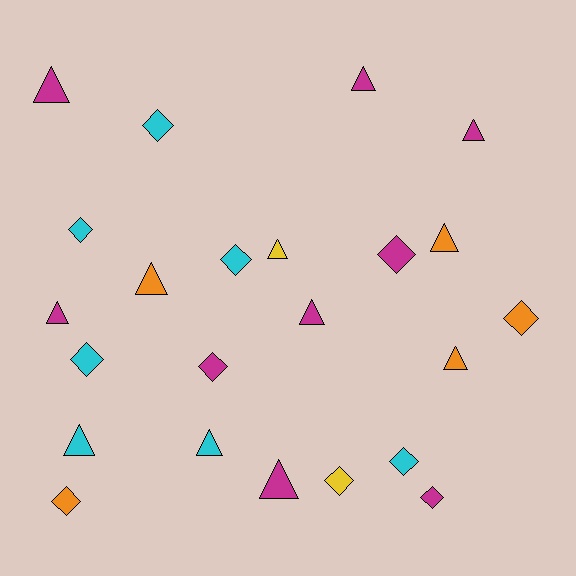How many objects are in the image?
There are 23 objects.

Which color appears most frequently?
Magenta, with 9 objects.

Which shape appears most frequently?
Triangle, with 12 objects.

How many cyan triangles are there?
There are 2 cyan triangles.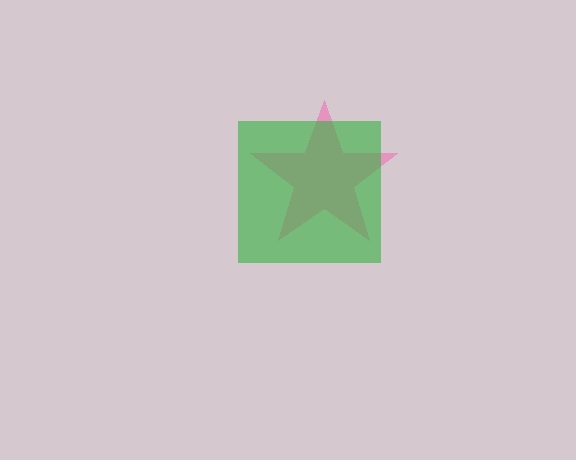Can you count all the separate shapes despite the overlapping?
Yes, there are 2 separate shapes.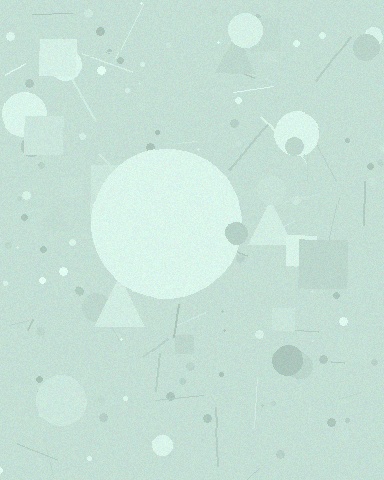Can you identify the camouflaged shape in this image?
The camouflaged shape is a circle.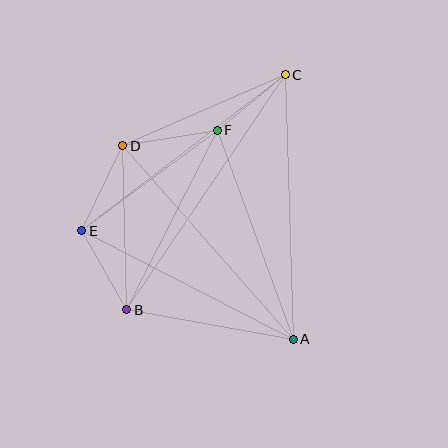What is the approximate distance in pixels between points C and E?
The distance between C and E is approximately 257 pixels.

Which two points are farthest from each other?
Points B and C are farthest from each other.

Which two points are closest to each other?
Points C and F are closest to each other.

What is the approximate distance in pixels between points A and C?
The distance between A and C is approximately 265 pixels.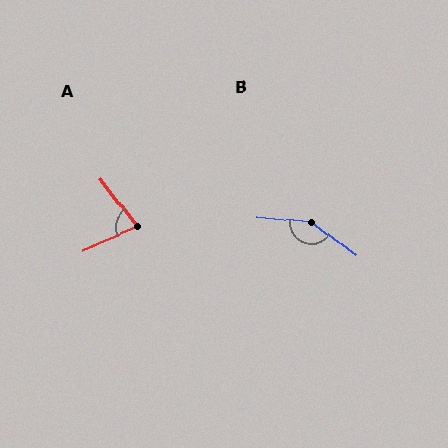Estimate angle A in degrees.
Approximately 77 degrees.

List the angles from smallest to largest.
A (77°), B (148°).